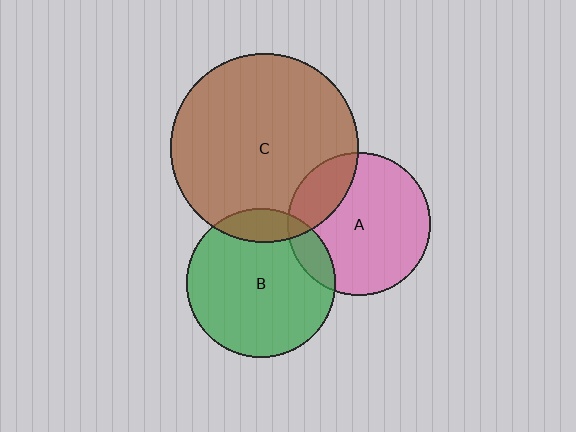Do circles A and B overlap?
Yes.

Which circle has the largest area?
Circle C (brown).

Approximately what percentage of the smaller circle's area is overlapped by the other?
Approximately 10%.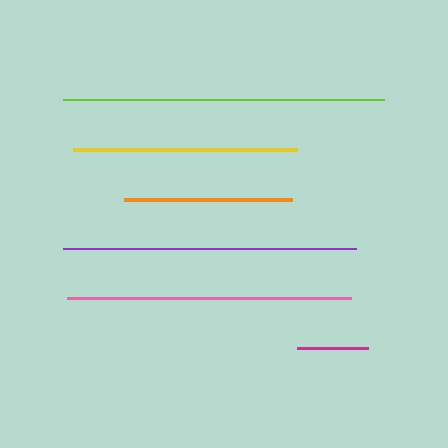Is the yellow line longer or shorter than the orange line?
The yellow line is longer than the orange line.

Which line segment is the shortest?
The magenta line is the shortest at approximately 71 pixels.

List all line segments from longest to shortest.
From longest to shortest: lime, purple, pink, yellow, orange, magenta.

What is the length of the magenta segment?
The magenta segment is approximately 71 pixels long.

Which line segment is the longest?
The lime line is the longest at approximately 322 pixels.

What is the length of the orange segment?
The orange segment is approximately 169 pixels long.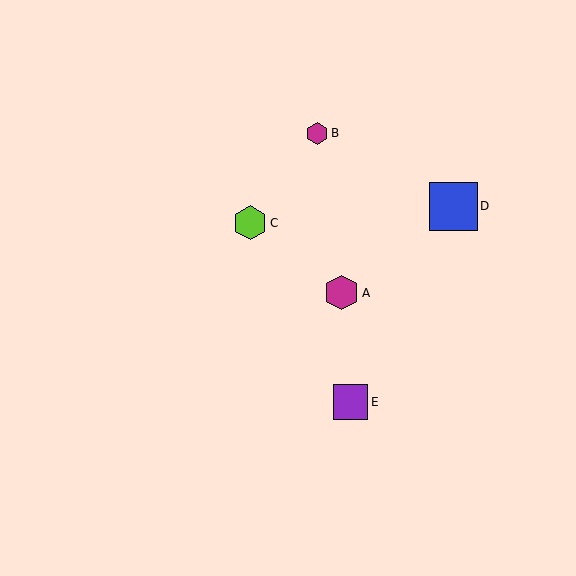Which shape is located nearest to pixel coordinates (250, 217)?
The lime hexagon (labeled C) at (250, 223) is nearest to that location.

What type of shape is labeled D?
Shape D is a blue square.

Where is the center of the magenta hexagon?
The center of the magenta hexagon is at (317, 133).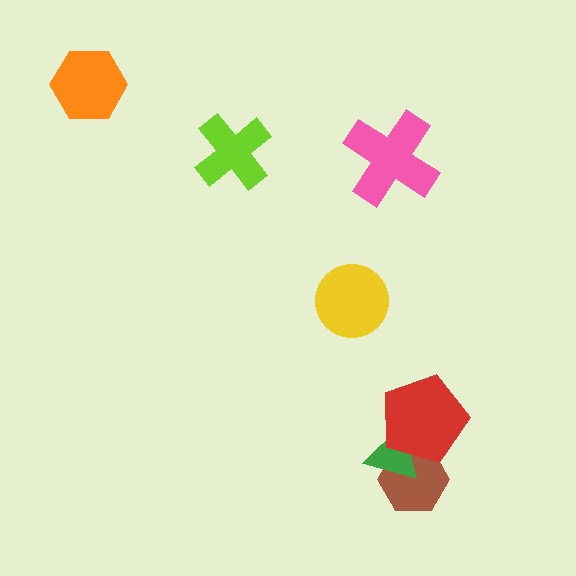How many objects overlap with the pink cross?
0 objects overlap with the pink cross.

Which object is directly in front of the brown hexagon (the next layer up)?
The green triangle is directly in front of the brown hexagon.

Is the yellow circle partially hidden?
No, no other shape covers it.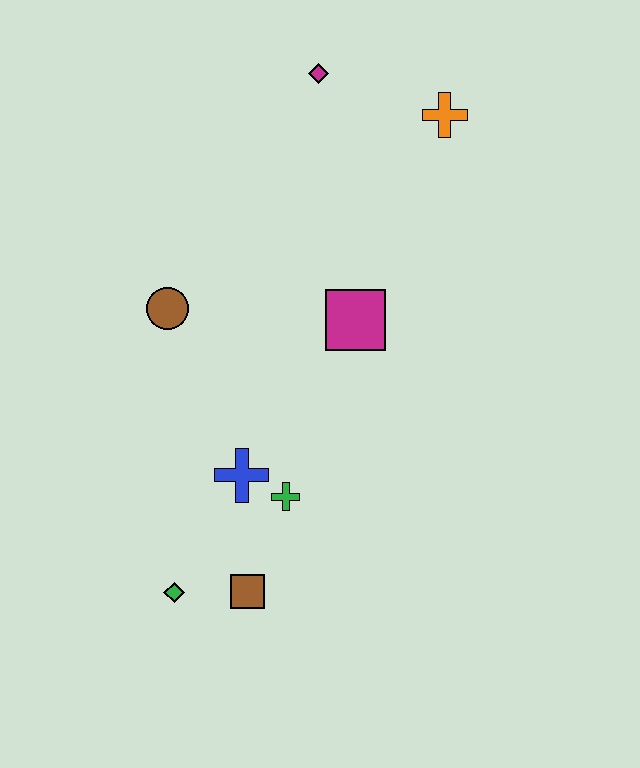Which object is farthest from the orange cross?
The green diamond is farthest from the orange cross.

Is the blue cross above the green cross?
Yes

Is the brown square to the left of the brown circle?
No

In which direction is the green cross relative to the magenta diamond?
The green cross is below the magenta diamond.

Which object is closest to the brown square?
The green diamond is closest to the brown square.